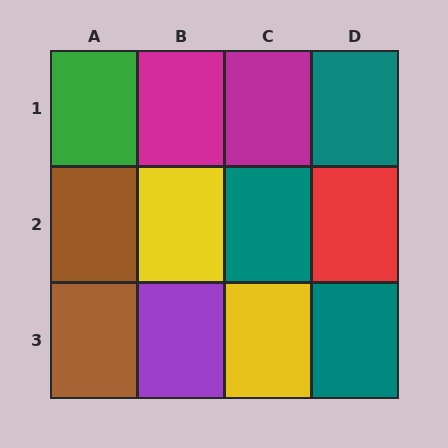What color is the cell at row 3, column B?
Purple.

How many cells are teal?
3 cells are teal.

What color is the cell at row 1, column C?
Magenta.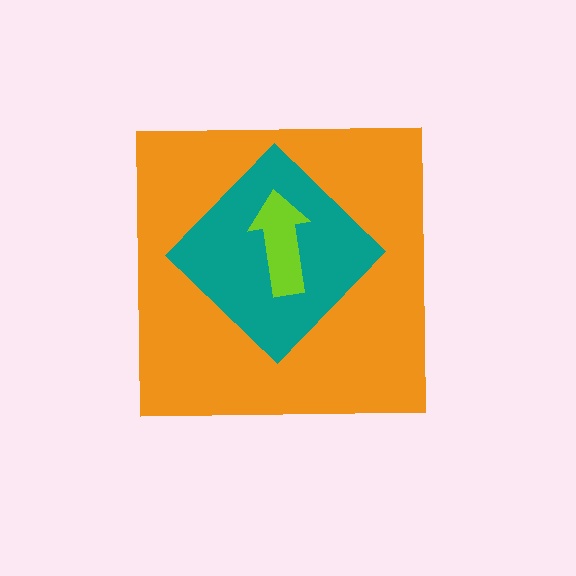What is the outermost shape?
The orange square.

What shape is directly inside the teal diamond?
The lime arrow.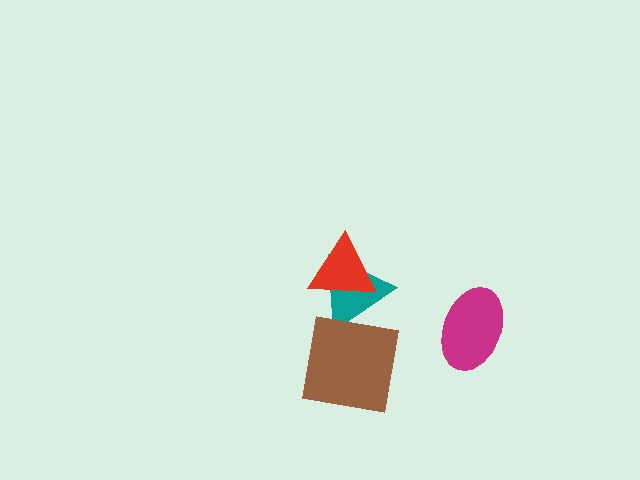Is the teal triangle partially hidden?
Yes, it is partially covered by another shape.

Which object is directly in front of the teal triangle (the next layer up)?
The brown square is directly in front of the teal triangle.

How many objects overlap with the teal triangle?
2 objects overlap with the teal triangle.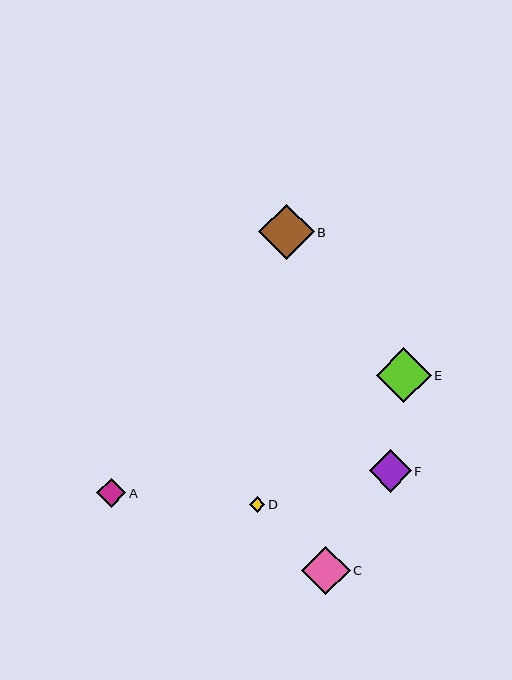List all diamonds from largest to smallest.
From largest to smallest: B, E, C, F, A, D.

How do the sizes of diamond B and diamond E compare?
Diamond B and diamond E are approximately the same size.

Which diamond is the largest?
Diamond B is the largest with a size of approximately 55 pixels.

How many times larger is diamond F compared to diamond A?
Diamond F is approximately 1.5 times the size of diamond A.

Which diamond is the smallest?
Diamond D is the smallest with a size of approximately 15 pixels.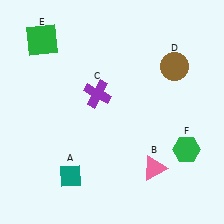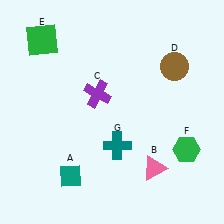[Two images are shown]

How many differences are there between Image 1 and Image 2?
There is 1 difference between the two images.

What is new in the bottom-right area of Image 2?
A teal cross (G) was added in the bottom-right area of Image 2.